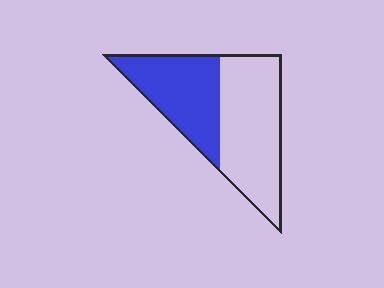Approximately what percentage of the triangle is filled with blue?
Approximately 45%.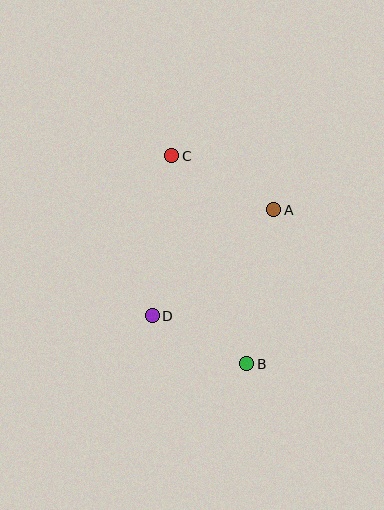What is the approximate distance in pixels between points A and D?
The distance between A and D is approximately 161 pixels.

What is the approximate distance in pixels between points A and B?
The distance between A and B is approximately 157 pixels.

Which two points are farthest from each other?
Points B and C are farthest from each other.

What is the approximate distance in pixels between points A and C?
The distance between A and C is approximately 115 pixels.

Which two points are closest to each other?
Points B and D are closest to each other.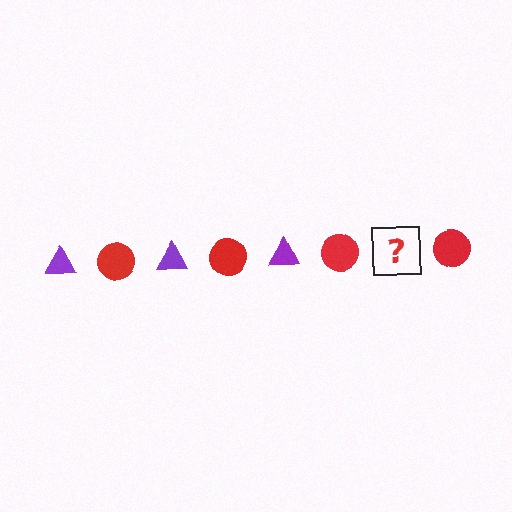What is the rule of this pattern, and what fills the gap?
The rule is that the pattern alternates between purple triangle and red circle. The gap should be filled with a purple triangle.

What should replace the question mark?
The question mark should be replaced with a purple triangle.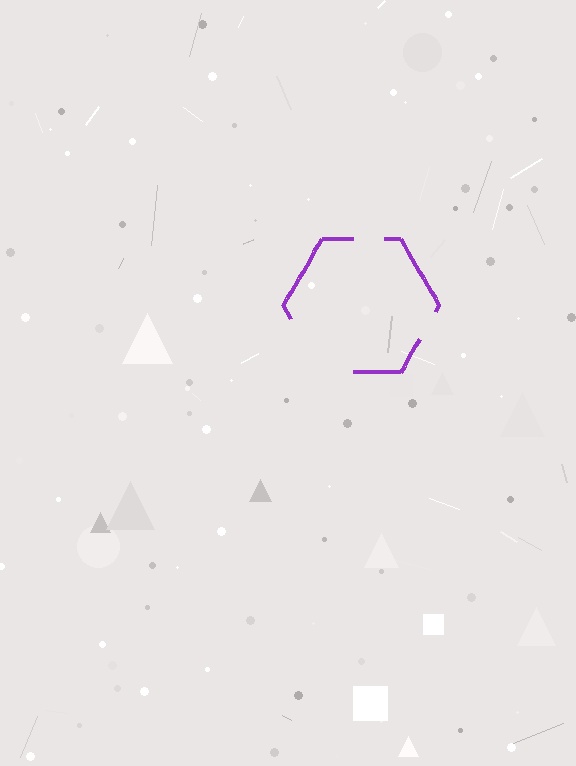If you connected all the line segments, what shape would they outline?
They would outline a hexagon.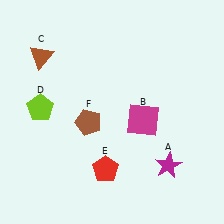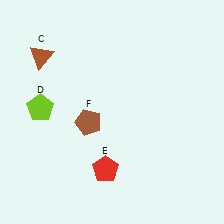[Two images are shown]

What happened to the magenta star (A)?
The magenta star (A) was removed in Image 2. It was in the bottom-right area of Image 1.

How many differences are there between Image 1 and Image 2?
There are 2 differences between the two images.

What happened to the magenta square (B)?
The magenta square (B) was removed in Image 2. It was in the bottom-right area of Image 1.